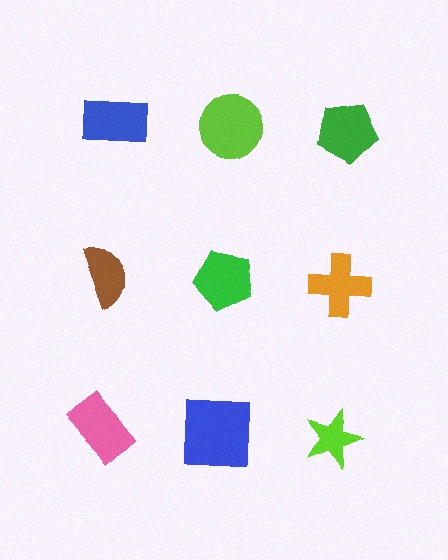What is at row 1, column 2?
A lime circle.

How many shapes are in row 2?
3 shapes.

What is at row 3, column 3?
A lime star.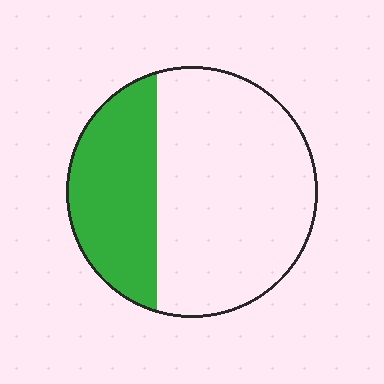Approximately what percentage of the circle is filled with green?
Approximately 35%.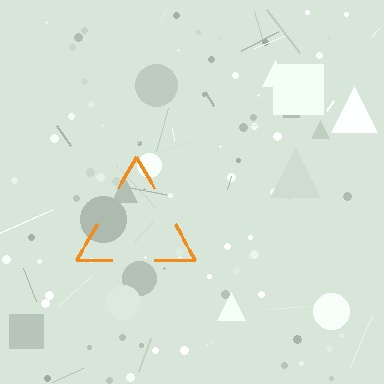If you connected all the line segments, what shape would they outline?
They would outline a triangle.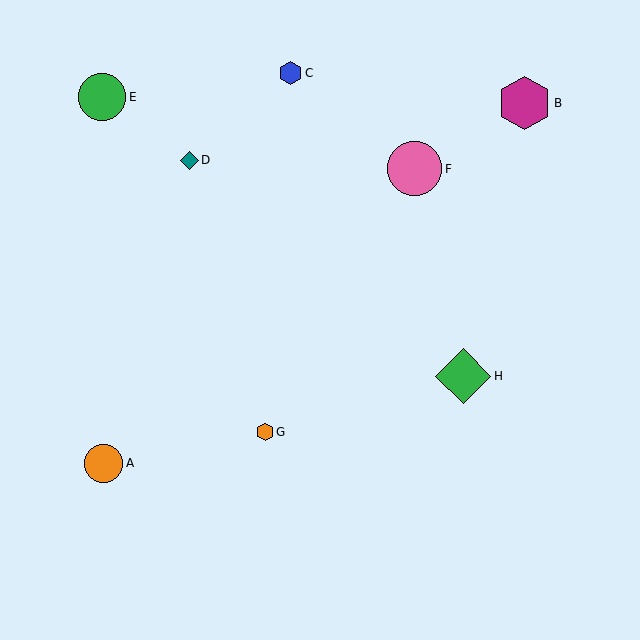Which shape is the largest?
The green diamond (labeled H) is the largest.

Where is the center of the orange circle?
The center of the orange circle is at (104, 463).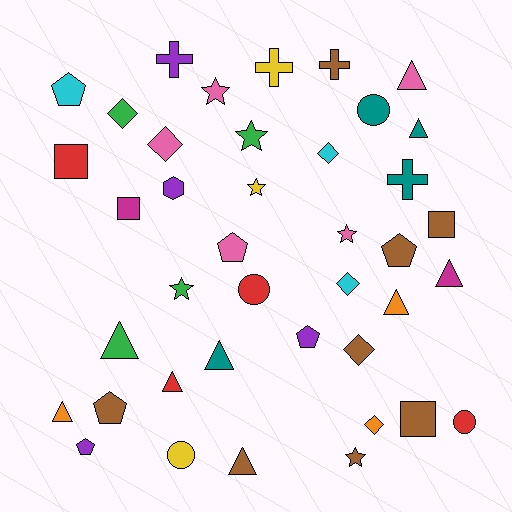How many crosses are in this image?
There are 4 crosses.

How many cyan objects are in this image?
There are 3 cyan objects.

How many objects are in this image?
There are 40 objects.